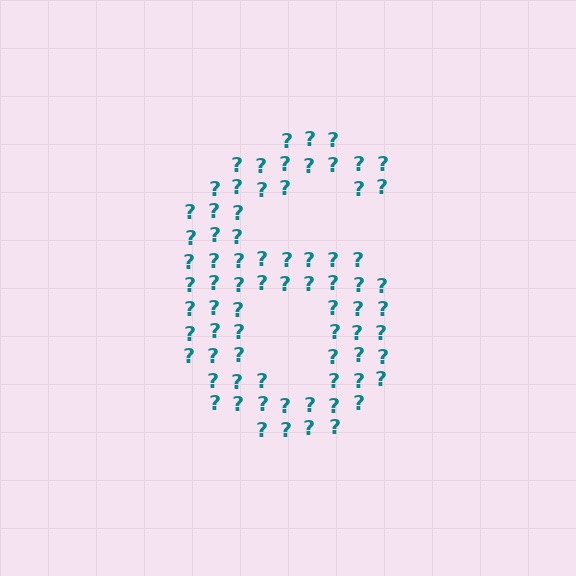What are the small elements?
The small elements are question marks.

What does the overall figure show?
The overall figure shows the digit 6.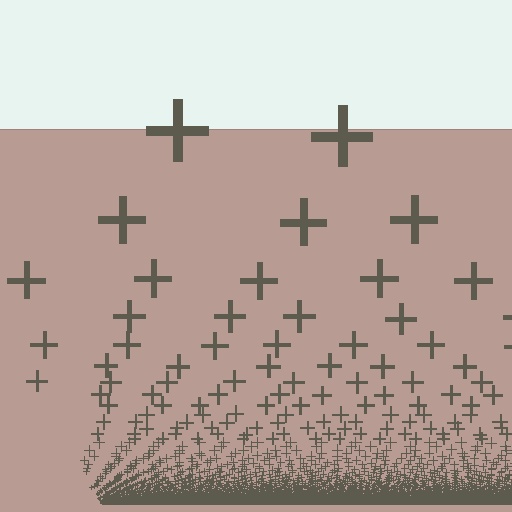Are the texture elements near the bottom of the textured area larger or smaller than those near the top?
Smaller. The gradient is inverted — elements near the bottom are smaller and denser.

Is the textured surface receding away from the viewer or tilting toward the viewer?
The surface appears to tilt toward the viewer. Texture elements get larger and sparser toward the top.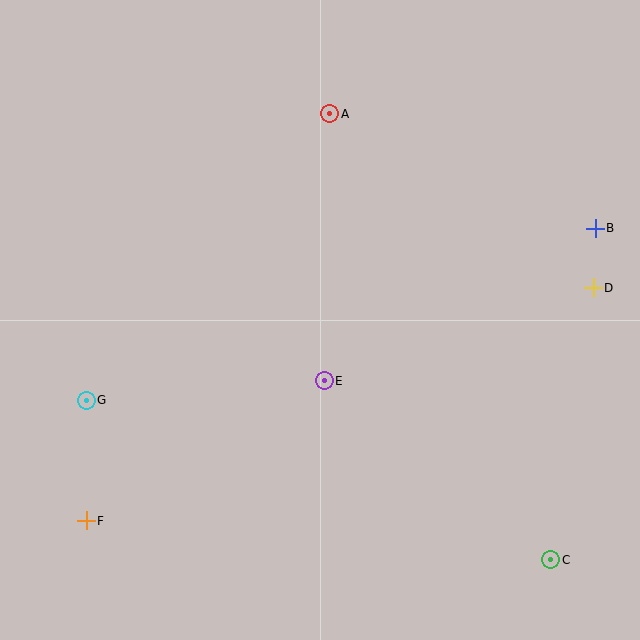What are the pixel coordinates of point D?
Point D is at (593, 288).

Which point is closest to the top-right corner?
Point B is closest to the top-right corner.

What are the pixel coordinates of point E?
Point E is at (324, 381).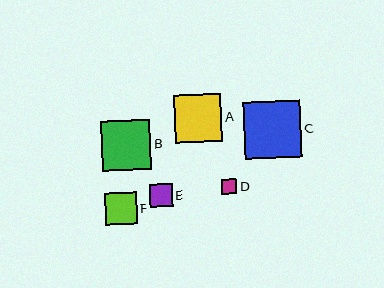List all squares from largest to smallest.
From largest to smallest: C, B, A, F, E, D.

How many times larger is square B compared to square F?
Square B is approximately 1.6 times the size of square F.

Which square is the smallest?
Square D is the smallest with a size of approximately 16 pixels.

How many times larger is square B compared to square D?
Square B is approximately 3.1 times the size of square D.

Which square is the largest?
Square C is the largest with a size of approximately 57 pixels.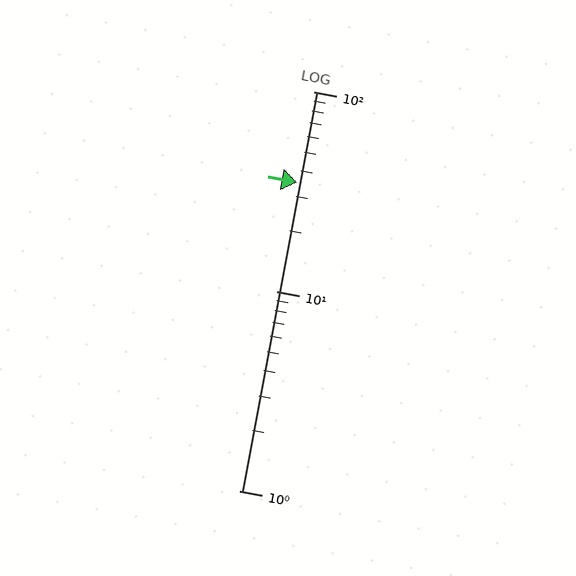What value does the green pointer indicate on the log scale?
The pointer indicates approximately 35.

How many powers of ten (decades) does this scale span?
The scale spans 2 decades, from 1 to 100.